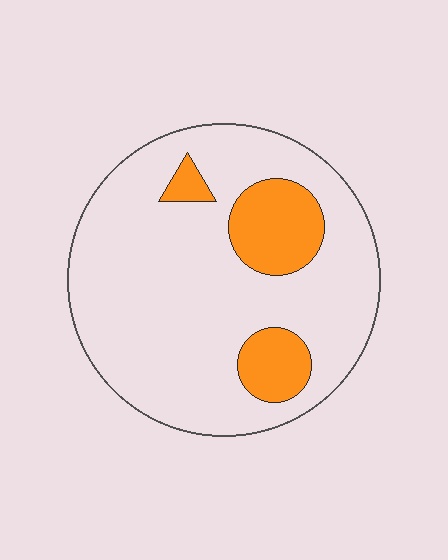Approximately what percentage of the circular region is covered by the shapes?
Approximately 15%.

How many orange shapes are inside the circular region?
3.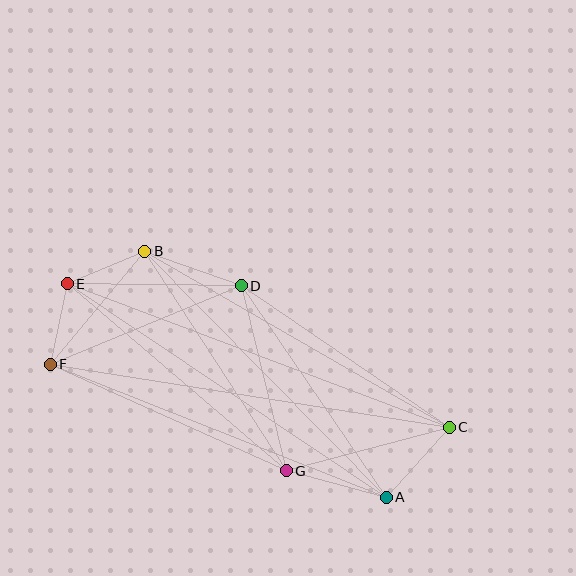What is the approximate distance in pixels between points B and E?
The distance between B and E is approximately 84 pixels.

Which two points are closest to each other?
Points E and F are closest to each other.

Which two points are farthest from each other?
Points C and E are farthest from each other.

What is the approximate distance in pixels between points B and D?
The distance between B and D is approximately 102 pixels.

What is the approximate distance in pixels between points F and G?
The distance between F and G is approximately 259 pixels.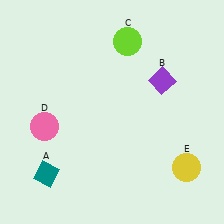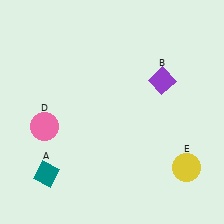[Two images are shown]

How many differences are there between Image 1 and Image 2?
There is 1 difference between the two images.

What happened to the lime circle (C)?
The lime circle (C) was removed in Image 2. It was in the top-right area of Image 1.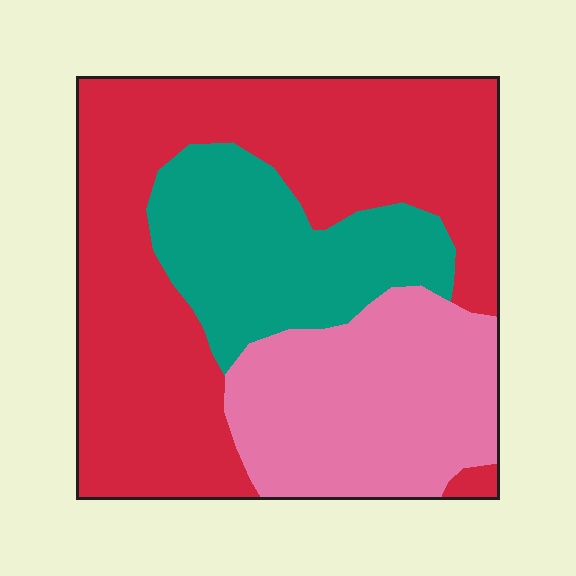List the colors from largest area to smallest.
From largest to smallest: red, pink, teal.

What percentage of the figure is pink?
Pink takes up about one quarter (1/4) of the figure.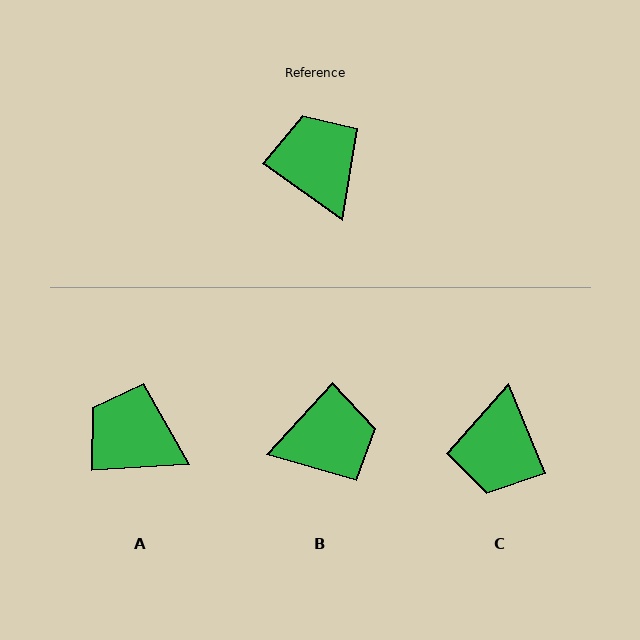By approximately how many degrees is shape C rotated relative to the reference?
Approximately 148 degrees counter-clockwise.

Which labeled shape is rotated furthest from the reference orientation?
C, about 148 degrees away.